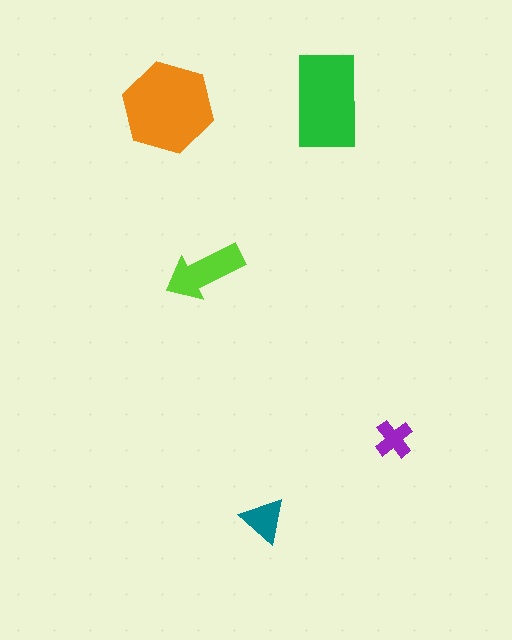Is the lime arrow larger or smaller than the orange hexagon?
Smaller.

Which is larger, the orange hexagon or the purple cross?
The orange hexagon.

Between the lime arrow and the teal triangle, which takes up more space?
The lime arrow.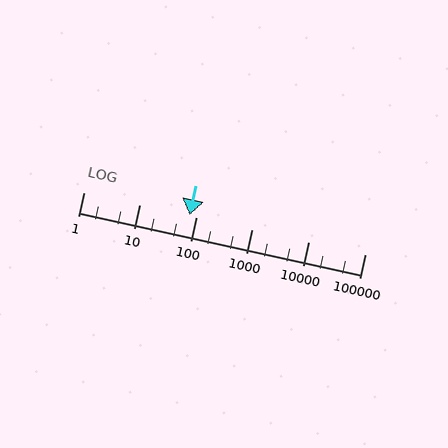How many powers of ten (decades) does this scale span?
The scale spans 5 decades, from 1 to 100000.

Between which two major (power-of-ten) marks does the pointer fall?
The pointer is between 10 and 100.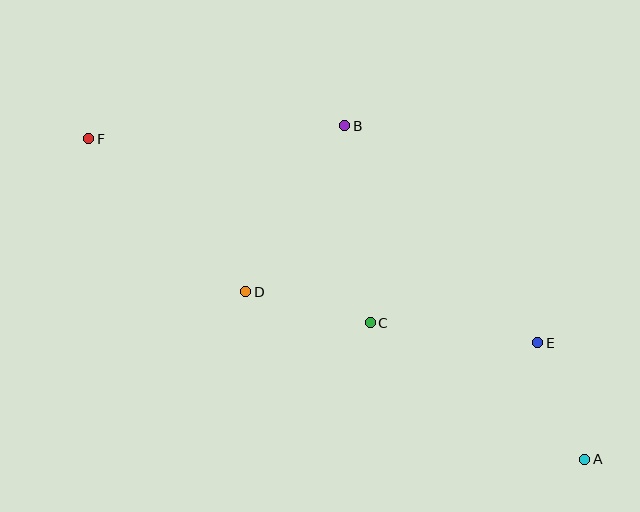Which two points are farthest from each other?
Points A and F are farthest from each other.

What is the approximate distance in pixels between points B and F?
The distance between B and F is approximately 256 pixels.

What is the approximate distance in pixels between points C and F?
The distance between C and F is approximately 336 pixels.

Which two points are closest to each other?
Points A and E are closest to each other.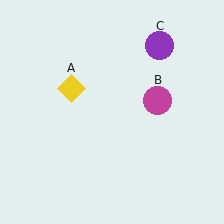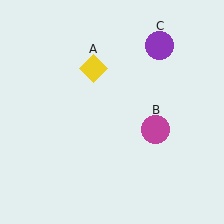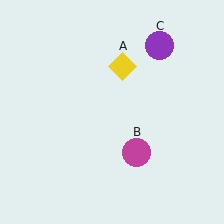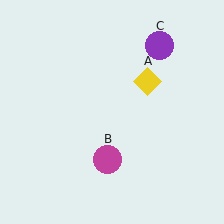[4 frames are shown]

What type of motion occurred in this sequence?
The yellow diamond (object A), magenta circle (object B) rotated clockwise around the center of the scene.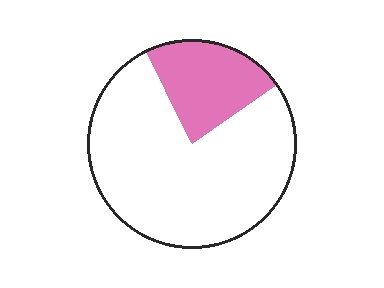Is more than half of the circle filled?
No.